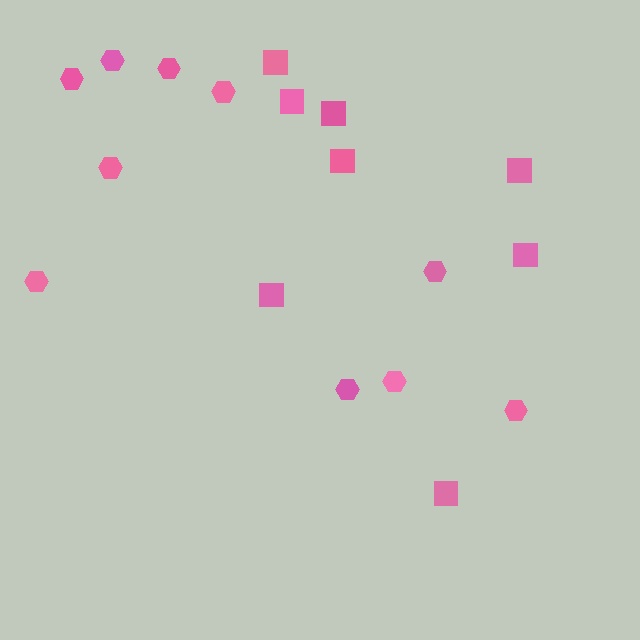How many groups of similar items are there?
There are 2 groups: one group of hexagons (10) and one group of squares (8).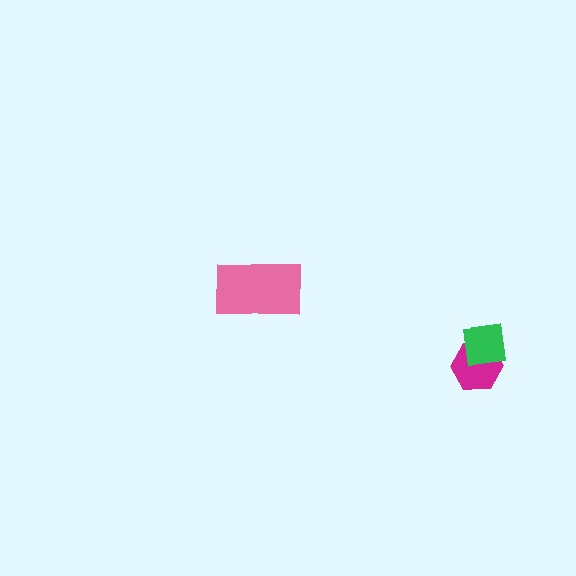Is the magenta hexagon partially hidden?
Yes, it is partially covered by another shape.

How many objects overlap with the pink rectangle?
0 objects overlap with the pink rectangle.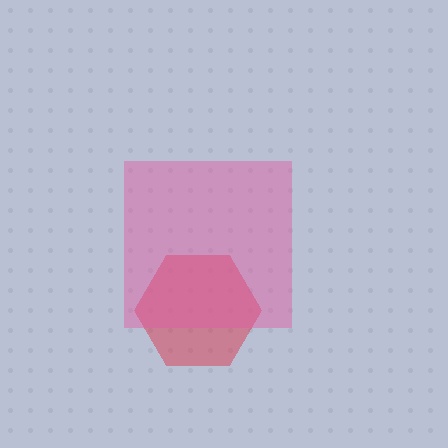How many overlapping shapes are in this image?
There are 2 overlapping shapes in the image.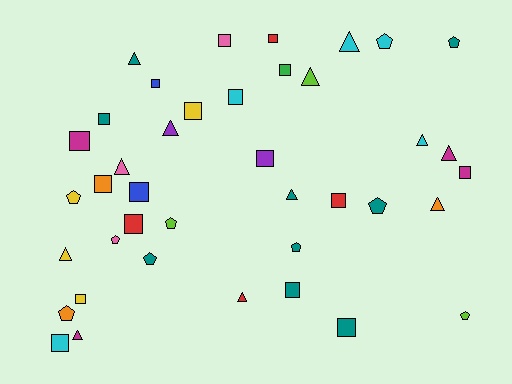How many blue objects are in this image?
There are 2 blue objects.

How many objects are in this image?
There are 40 objects.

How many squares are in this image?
There are 18 squares.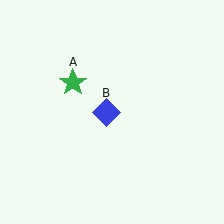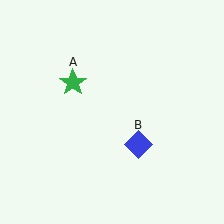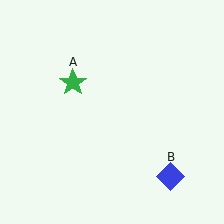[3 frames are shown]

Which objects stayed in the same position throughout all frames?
Green star (object A) remained stationary.